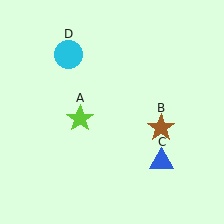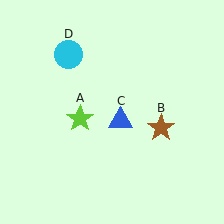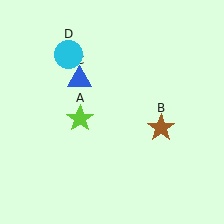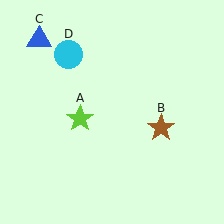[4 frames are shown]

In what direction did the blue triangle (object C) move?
The blue triangle (object C) moved up and to the left.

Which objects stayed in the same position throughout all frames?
Lime star (object A) and brown star (object B) and cyan circle (object D) remained stationary.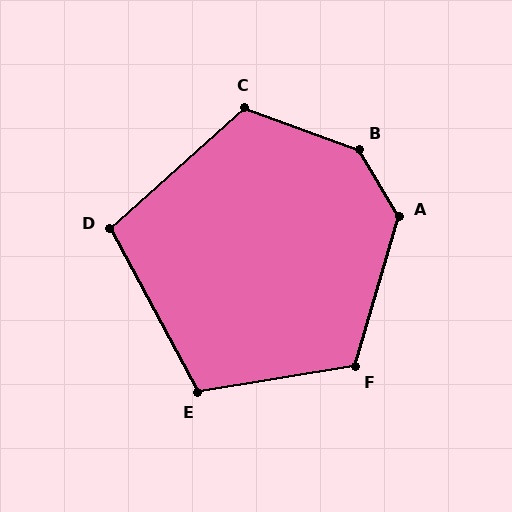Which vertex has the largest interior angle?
B, at approximately 141 degrees.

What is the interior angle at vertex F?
Approximately 116 degrees (obtuse).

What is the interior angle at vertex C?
Approximately 118 degrees (obtuse).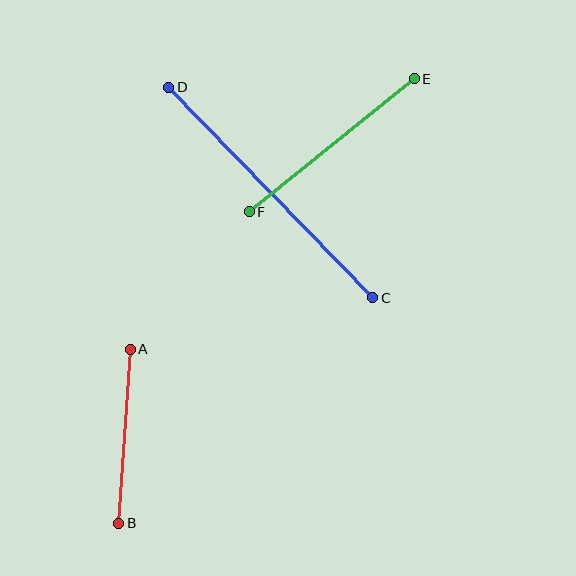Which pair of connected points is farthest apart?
Points C and D are farthest apart.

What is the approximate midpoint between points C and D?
The midpoint is at approximately (271, 192) pixels.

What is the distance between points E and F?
The distance is approximately 212 pixels.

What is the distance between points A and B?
The distance is approximately 175 pixels.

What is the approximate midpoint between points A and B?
The midpoint is at approximately (125, 436) pixels.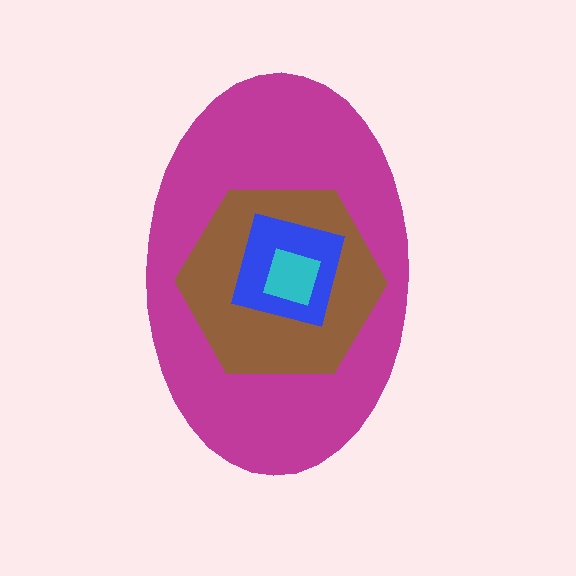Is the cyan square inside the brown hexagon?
Yes.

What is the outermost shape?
The magenta ellipse.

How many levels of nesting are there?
4.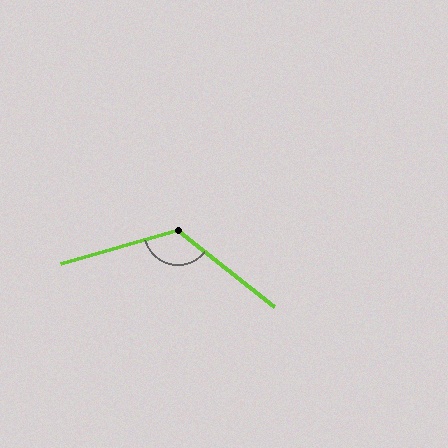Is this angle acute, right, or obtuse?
It is obtuse.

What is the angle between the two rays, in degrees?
Approximately 126 degrees.